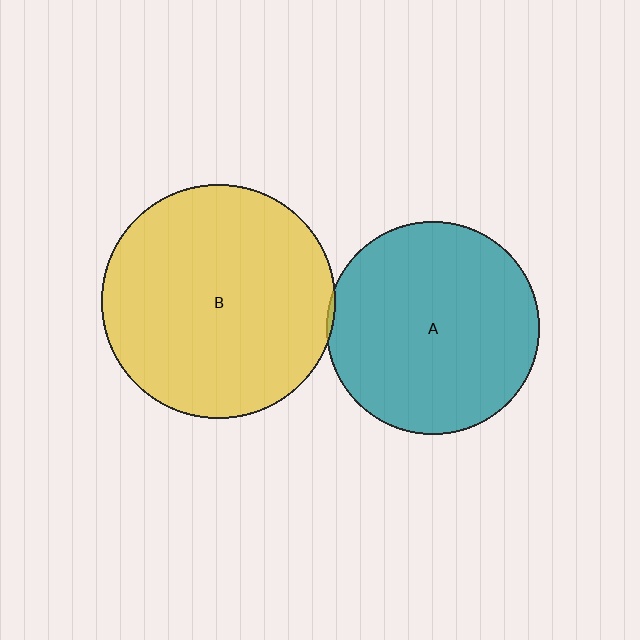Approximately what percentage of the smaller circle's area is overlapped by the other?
Approximately 5%.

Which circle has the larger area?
Circle B (yellow).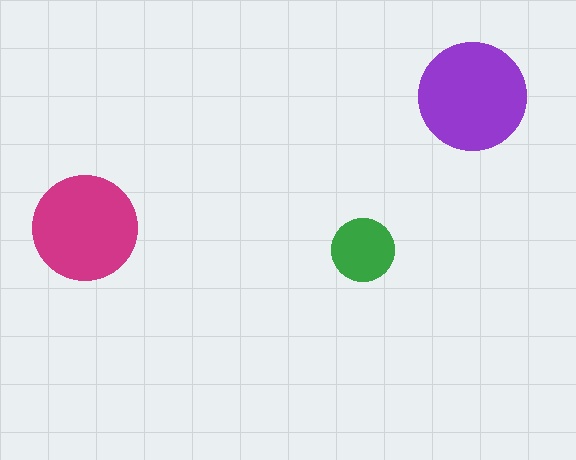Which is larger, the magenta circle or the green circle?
The magenta one.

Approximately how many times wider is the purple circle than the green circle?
About 1.5 times wider.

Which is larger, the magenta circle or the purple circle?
The purple one.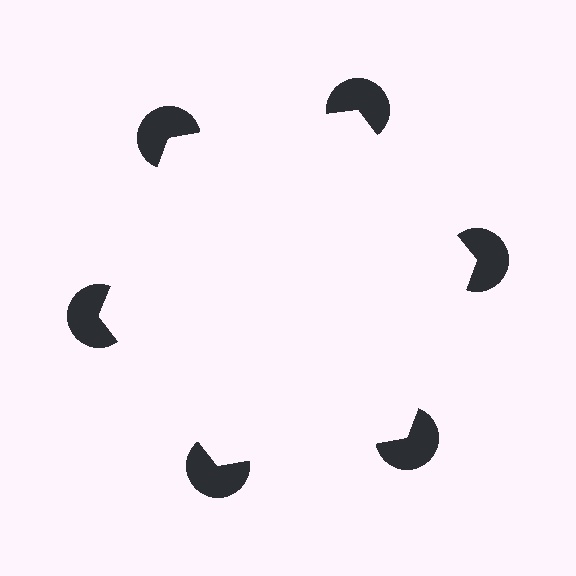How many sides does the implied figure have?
6 sides.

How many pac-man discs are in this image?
There are 6 — one at each vertex of the illusory hexagon.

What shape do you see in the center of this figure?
An illusory hexagon — its edges are inferred from the aligned wedge cuts in the pac-man discs, not physically drawn.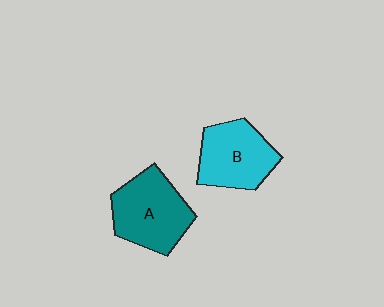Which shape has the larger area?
Shape A (teal).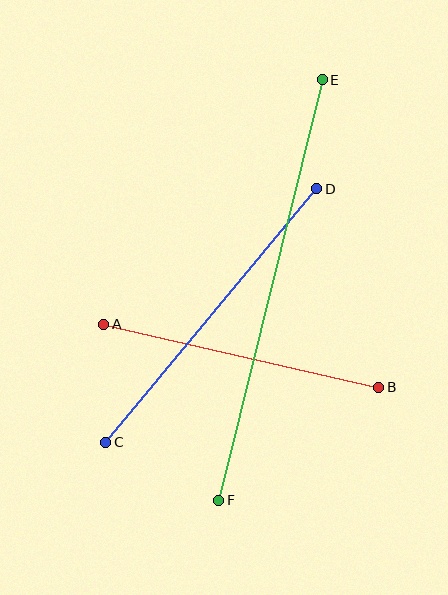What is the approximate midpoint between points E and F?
The midpoint is at approximately (271, 290) pixels.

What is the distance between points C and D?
The distance is approximately 330 pixels.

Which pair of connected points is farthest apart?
Points E and F are farthest apart.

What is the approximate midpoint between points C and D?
The midpoint is at approximately (211, 316) pixels.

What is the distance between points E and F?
The distance is approximately 433 pixels.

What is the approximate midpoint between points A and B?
The midpoint is at approximately (241, 356) pixels.